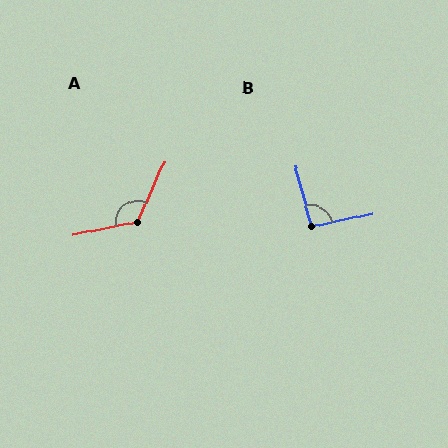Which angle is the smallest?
B, at approximately 94 degrees.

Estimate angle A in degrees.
Approximately 125 degrees.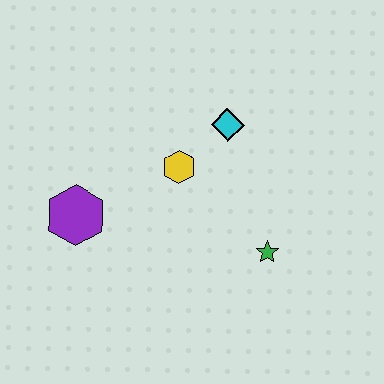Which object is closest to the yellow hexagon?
The cyan diamond is closest to the yellow hexagon.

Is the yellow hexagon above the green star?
Yes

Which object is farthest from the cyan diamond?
The purple hexagon is farthest from the cyan diamond.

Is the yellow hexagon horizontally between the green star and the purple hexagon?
Yes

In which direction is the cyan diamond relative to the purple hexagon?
The cyan diamond is to the right of the purple hexagon.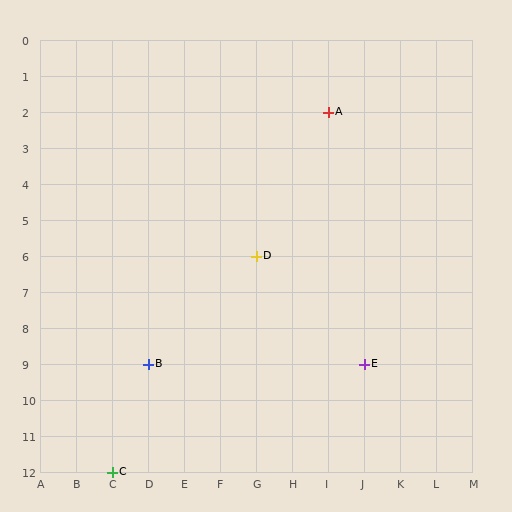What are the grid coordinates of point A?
Point A is at grid coordinates (I, 2).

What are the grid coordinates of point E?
Point E is at grid coordinates (J, 9).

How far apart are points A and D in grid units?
Points A and D are 2 columns and 4 rows apart (about 4.5 grid units diagonally).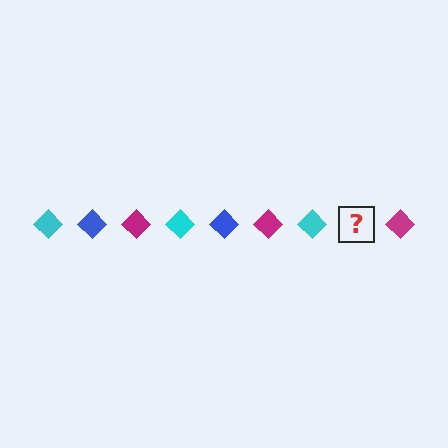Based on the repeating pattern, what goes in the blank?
The blank should be a blue diamond.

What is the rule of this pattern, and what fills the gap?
The rule is that the pattern cycles through cyan, blue, magenta diamonds. The gap should be filled with a blue diamond.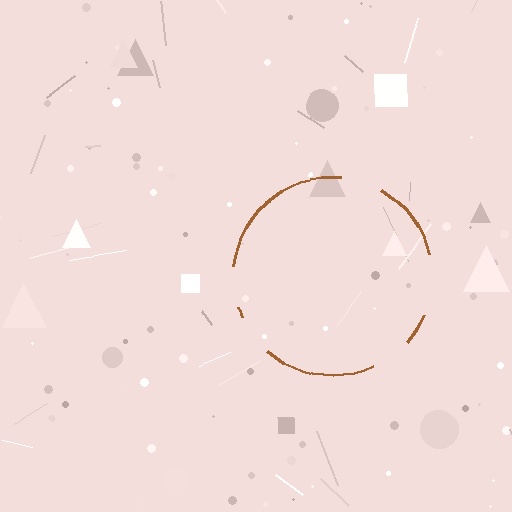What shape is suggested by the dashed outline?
The dashed outline suggests a circle.